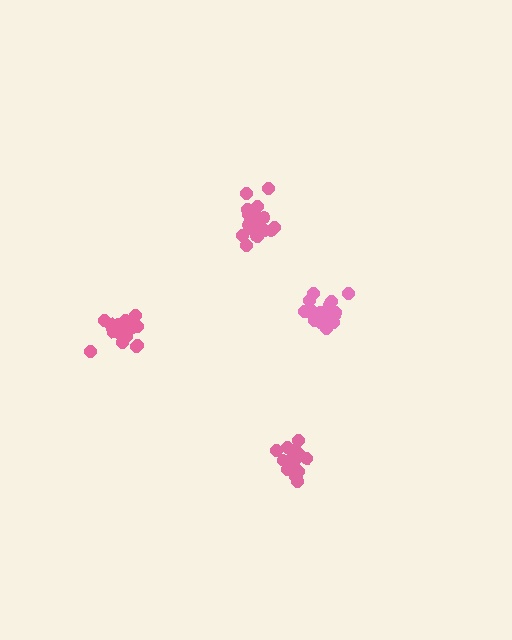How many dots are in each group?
Group 1: 19 dots, Group 2: 20 dots, Group 3: 16 dots, Group 4: 19 dots (74 total).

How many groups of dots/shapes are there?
There are 4 groups.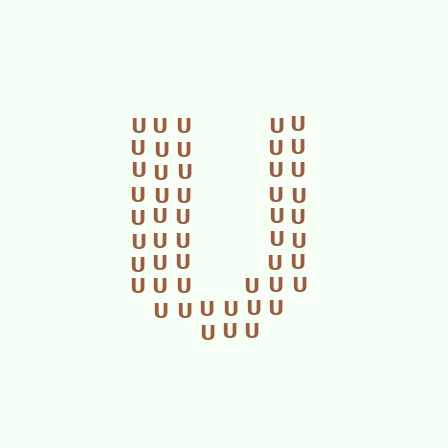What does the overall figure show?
The overall figure shows the letter U.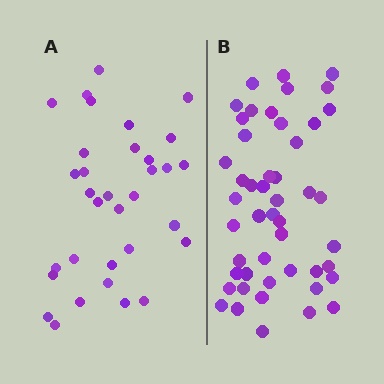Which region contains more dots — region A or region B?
Region B (the right region) has more dots.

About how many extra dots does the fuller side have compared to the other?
Region B has approximately 15 more dots than region A.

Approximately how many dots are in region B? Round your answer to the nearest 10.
About 50 dots. (The exact count is 48, which rounds to 50.)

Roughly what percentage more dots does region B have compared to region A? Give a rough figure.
About 45% more.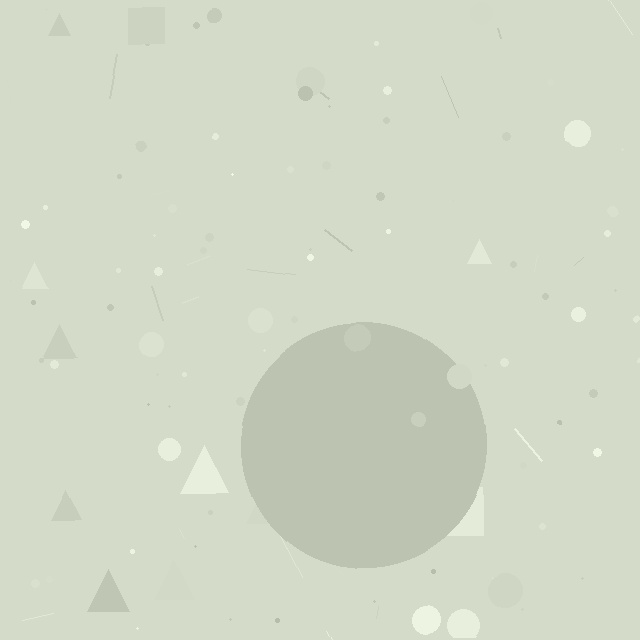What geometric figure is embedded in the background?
A circle is embedded in the background.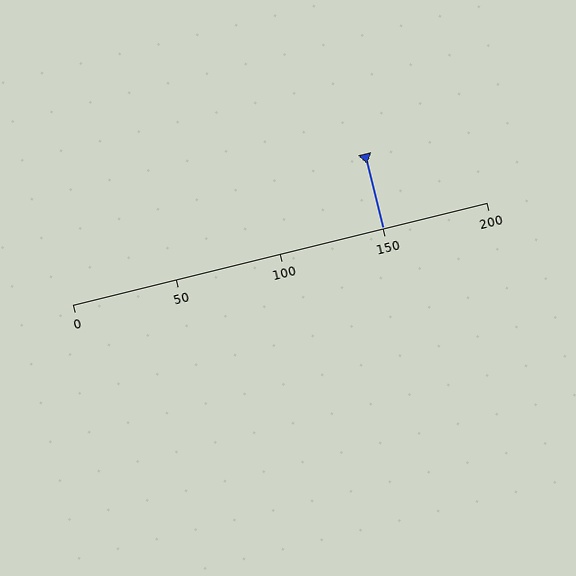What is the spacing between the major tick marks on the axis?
The major ticks are spaced 50 apart.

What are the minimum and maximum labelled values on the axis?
The axis runs from 0 to 200.